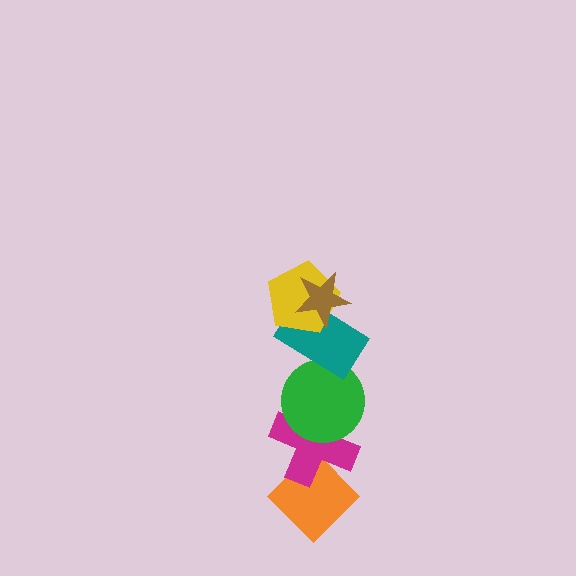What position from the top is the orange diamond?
The orange diamond is 6th from the top.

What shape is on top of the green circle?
The teal rectangle is on top of the green circle.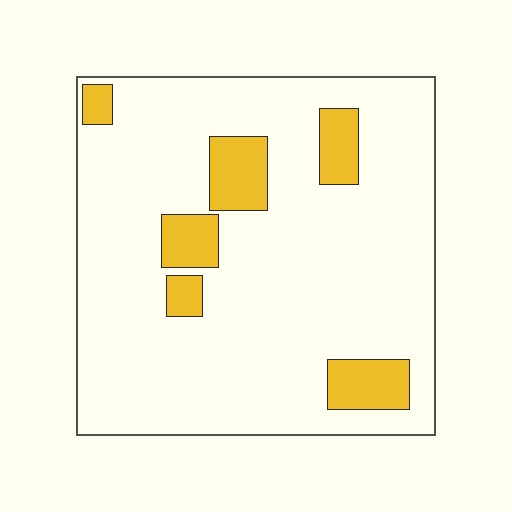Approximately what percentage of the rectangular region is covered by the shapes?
Approximately 15%.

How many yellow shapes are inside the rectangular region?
6.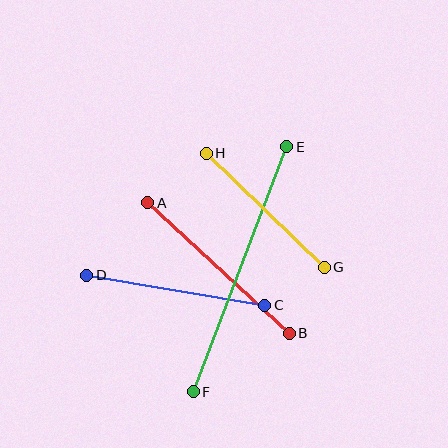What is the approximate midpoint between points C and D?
The midpoint is at approximately (176, 290) pixels.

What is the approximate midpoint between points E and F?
The midpoint is at approximately (240, 269) pixels.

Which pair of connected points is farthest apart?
Points E and F are farthest apart.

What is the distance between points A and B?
The distance is approximately 193 pixels.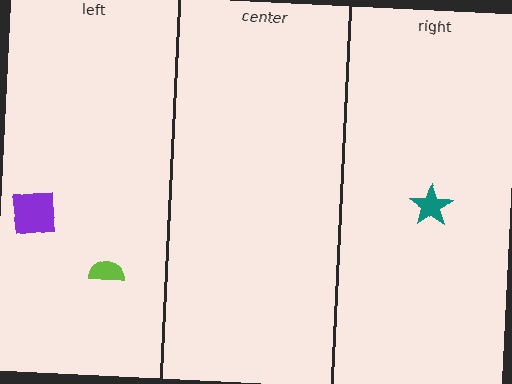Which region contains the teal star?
The right region.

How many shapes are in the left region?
2.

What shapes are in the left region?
The purple square, the lime semicircle.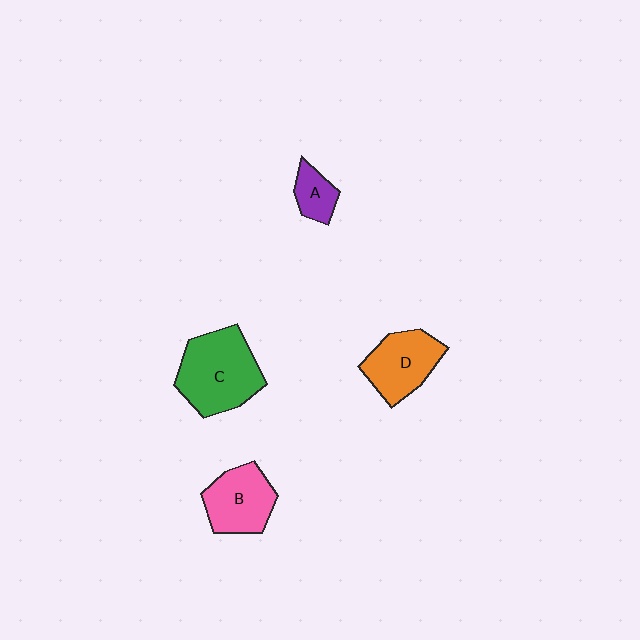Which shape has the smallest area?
Shape A (purple).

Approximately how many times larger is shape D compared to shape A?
Approximately 2.2 times.